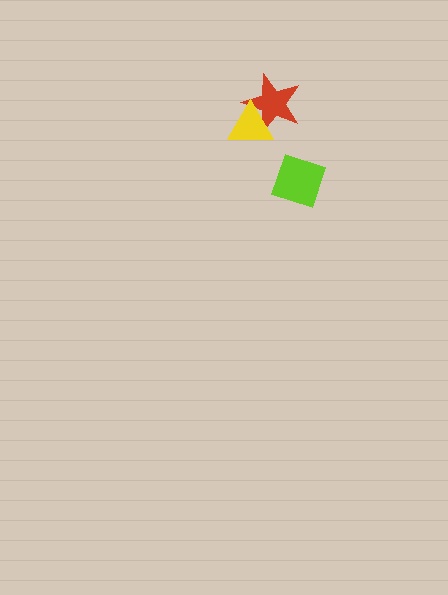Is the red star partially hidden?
Yes, it is partially covered by another shape.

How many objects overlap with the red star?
1 object overlaps with the red star.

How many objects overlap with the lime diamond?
0 objects overlap with the lime diamond.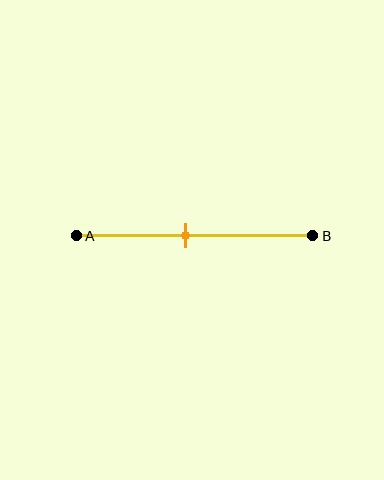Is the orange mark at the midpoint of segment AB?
No, the mark is at about 45% from A, not at the 50% midpoint.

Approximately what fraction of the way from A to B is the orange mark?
The orange mark is approximately 45% of the way from A to B.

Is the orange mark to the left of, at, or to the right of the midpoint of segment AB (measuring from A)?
The orange mark is to the left of the midpoint of segment AB.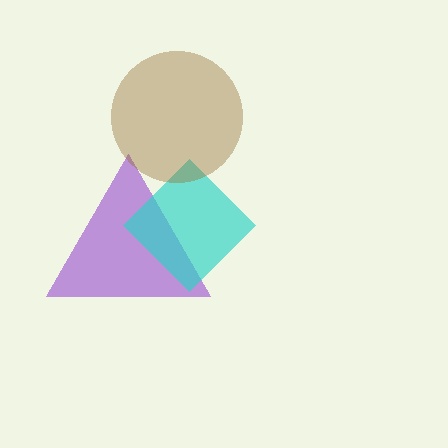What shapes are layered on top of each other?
The layered shapes are: a purple triangle, a cyan diamond, a brown circle.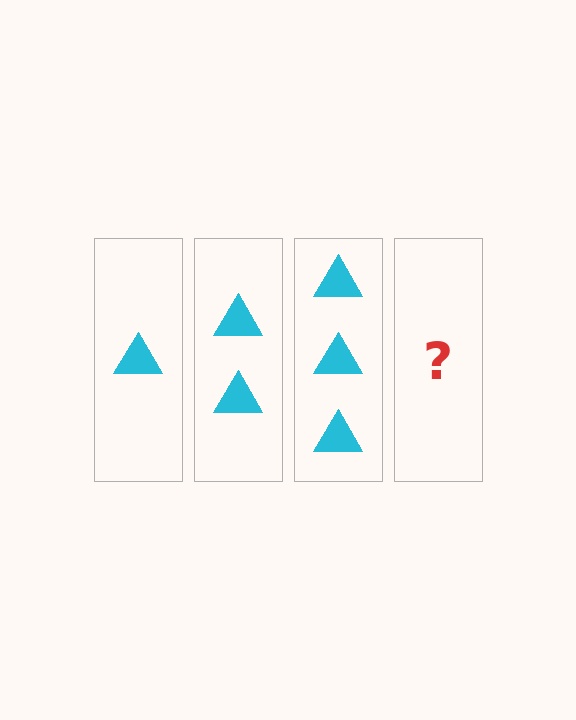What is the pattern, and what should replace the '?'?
The pattern is that each step adds one more triangle. The '?' should be 4 triangles.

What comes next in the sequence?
The next element should be 4 triangles.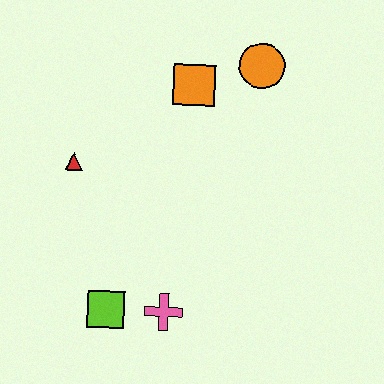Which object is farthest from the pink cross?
The orange circle is farthest from the pink cross.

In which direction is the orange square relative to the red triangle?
The orange square is to the right of the red triangle.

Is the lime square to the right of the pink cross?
No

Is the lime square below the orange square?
Yes